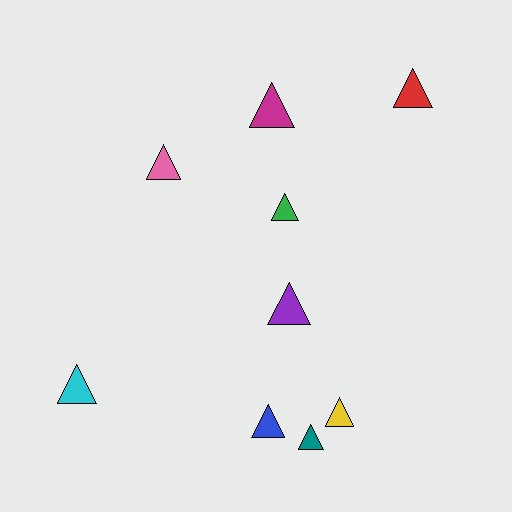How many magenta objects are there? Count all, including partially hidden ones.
There is 1 magenta object.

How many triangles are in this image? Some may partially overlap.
There are 9 triangles.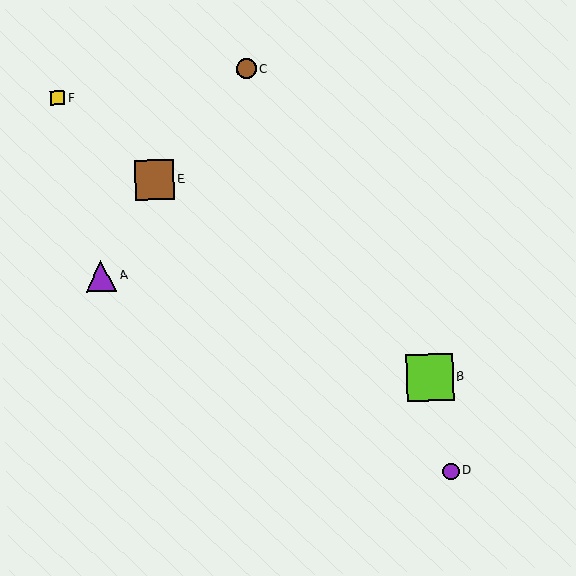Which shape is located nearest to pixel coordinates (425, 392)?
The lime square (labeled B) at (430, 378) is nearest to that location.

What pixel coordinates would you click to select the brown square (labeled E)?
Click at (154, 180) to select the brown square E.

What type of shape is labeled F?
Shape F is a yellow square.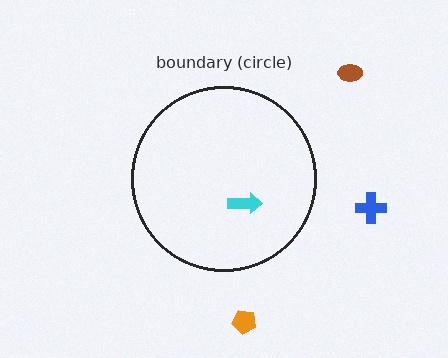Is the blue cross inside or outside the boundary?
Outside.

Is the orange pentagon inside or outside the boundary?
Outside.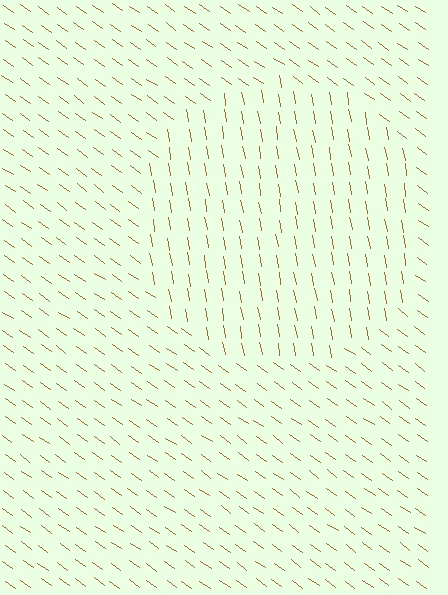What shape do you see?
I see a circle.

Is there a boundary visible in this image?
Yes, there is a texture boundary formed by a change in line orientation.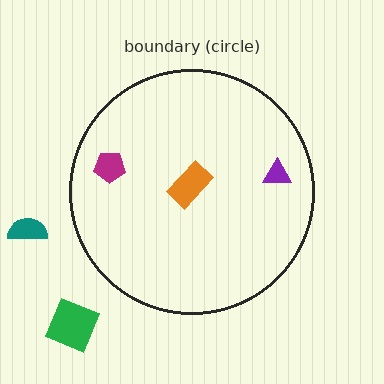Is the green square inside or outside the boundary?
Outside.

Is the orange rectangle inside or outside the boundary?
Inside.